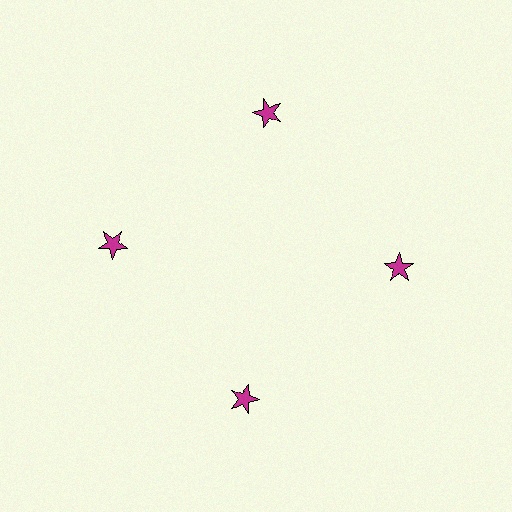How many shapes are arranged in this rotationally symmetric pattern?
There are 4 shapes, arranged in 4 groups of 1.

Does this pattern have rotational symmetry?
Yes, this pattern has 4-fold rotational symmetry. It looks the same after rotating 90 degrees around the center.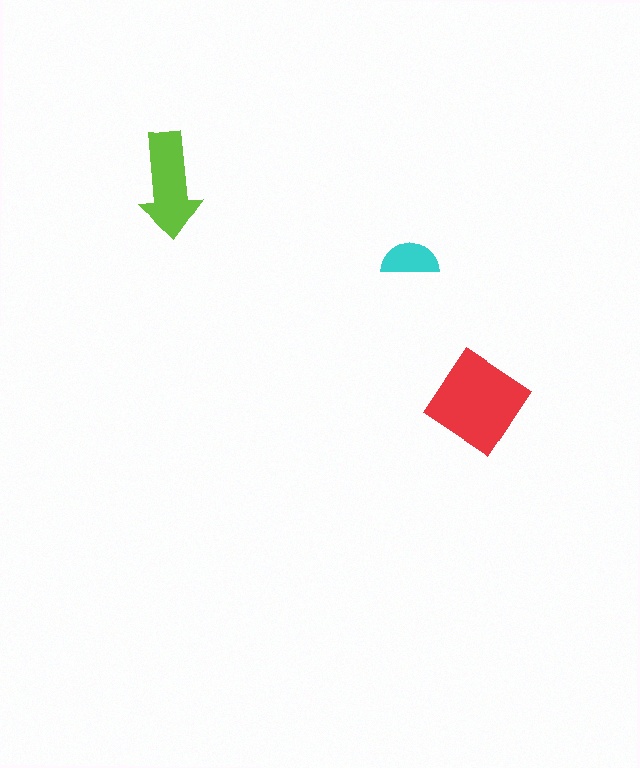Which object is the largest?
The red diamond.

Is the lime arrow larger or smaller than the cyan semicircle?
Larger.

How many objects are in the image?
There are 3 objects in the image.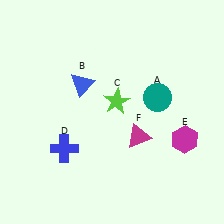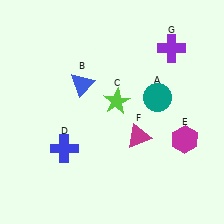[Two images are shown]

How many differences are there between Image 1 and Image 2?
There is 1 difference between the two images.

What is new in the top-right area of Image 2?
A purple cross (G) was added in the top-right area of Image 2.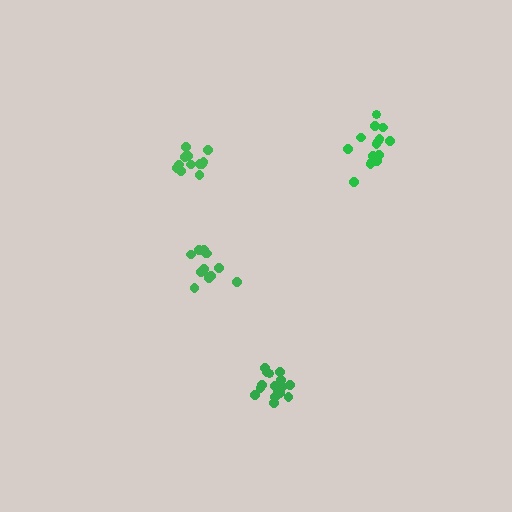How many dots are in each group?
Group 1: 13 dots, Group 2: 12 dots, Group 3: 16 dots, Group 4: 15 dots (56 total).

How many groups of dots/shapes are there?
There are 4 groups.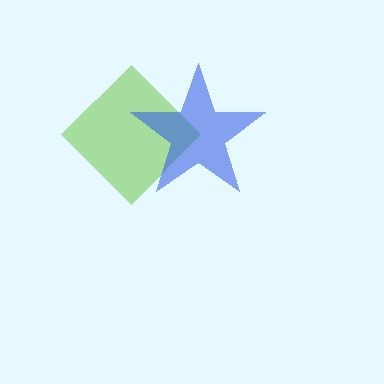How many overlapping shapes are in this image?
There are 2 overlapping shapes in the image.